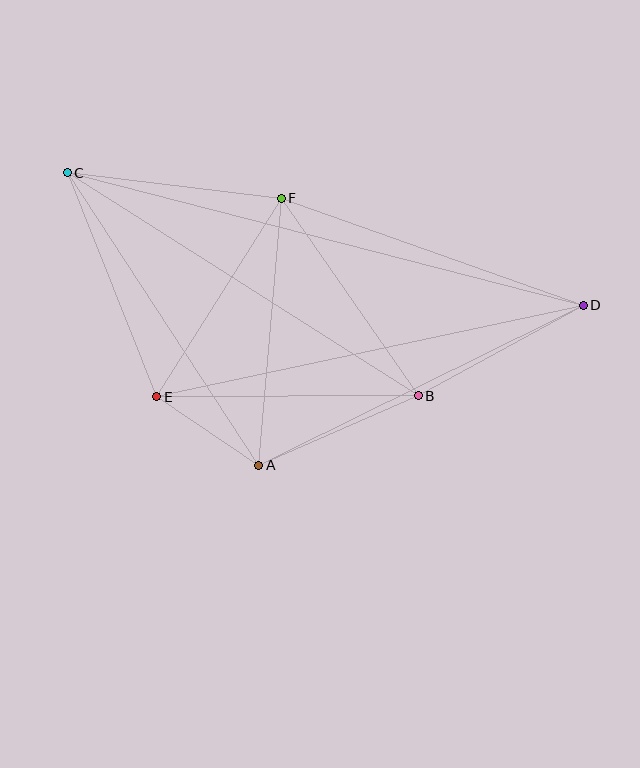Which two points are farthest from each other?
Points C and D are farthest from each other.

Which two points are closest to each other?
Points A and E are closest to each other.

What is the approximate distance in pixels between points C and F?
The distance between C and F is approximately 215 pixels.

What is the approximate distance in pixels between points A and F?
The distance between A and F is approximately 268 pixels.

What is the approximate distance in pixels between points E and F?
The distance between E and F is approximately 234 pixels.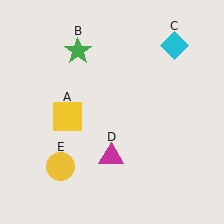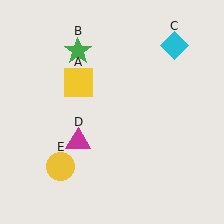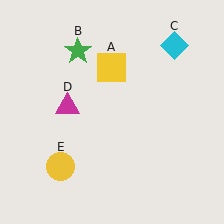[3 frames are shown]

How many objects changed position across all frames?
2 objects changed position: yellow square (object A), magenta triangle (object D).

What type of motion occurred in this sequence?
The yellow square (object A), magenta triangle (object D) rotated clockwise around the center of the scene.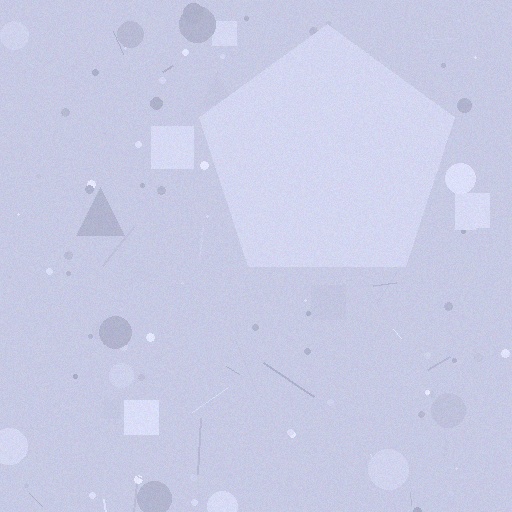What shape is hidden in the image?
A pentagon is hidden in the image.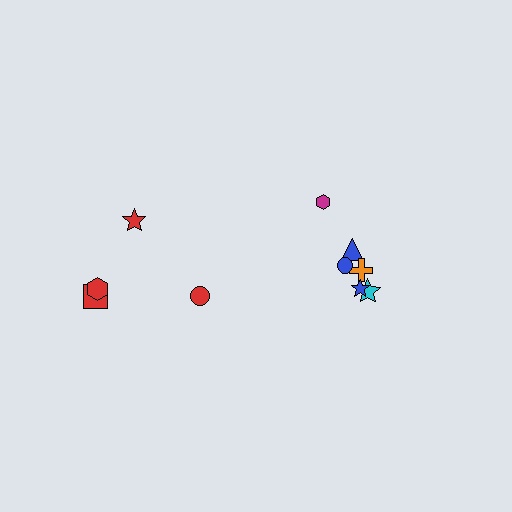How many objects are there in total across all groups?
There are 10 objects.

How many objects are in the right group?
There are 6 objects.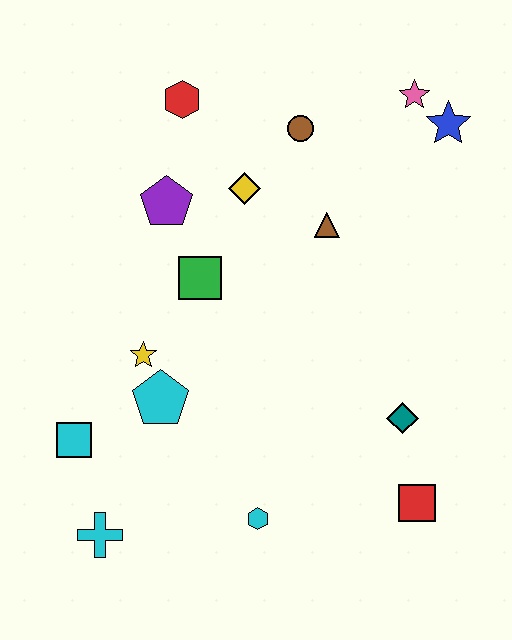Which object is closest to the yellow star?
The cyan pentagon is closest to the yellow star.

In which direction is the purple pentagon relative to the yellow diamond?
The purple pentagon is to the left of the yellow diamond.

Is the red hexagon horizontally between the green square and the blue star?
No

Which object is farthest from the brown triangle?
The cyan cross is farthest from the brown triangle.